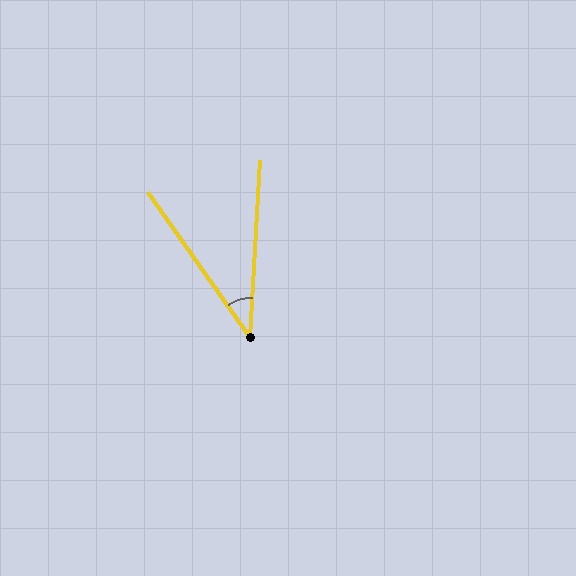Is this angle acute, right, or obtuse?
It is acute.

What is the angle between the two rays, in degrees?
Approximately 39 degrees.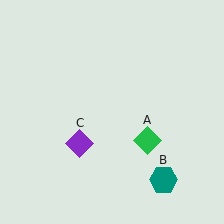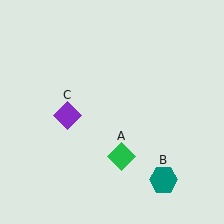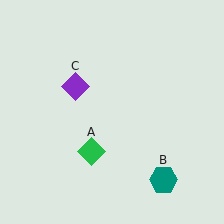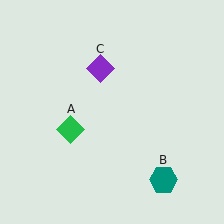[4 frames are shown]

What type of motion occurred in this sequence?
The green diamond (object A), purple diamond (object C) rotated clockwise around the center of the scene.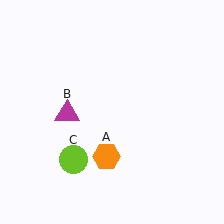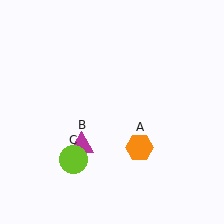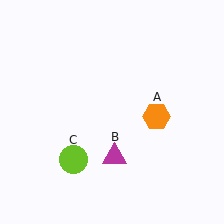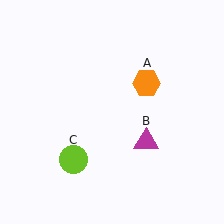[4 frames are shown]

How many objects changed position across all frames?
2 objects changed position: orange hexagon (object A), magenta triangle (object B).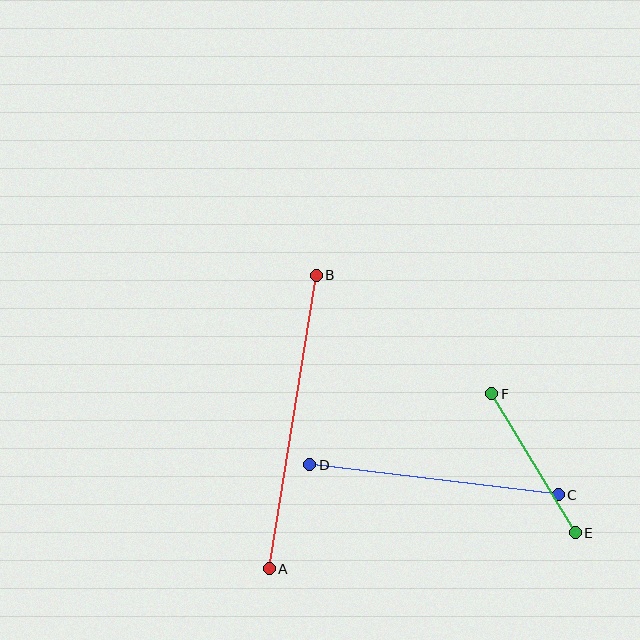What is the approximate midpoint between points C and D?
The midpoint is at approximately (434, 480) pixels.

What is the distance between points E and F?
The distance is approximately 162 pixels.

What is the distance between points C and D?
The distance is approximately 251 pixels.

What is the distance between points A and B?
The distance is approximately 297 pixels.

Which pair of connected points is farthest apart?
Points A and B are farthest apart.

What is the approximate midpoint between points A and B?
The midpoint is at approximately (293, 422) pixels.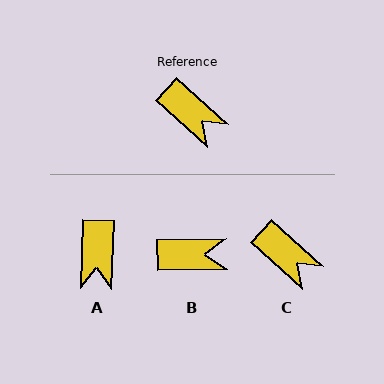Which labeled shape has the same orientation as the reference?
C.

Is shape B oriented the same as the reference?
No, it is off by about 43 degrees.